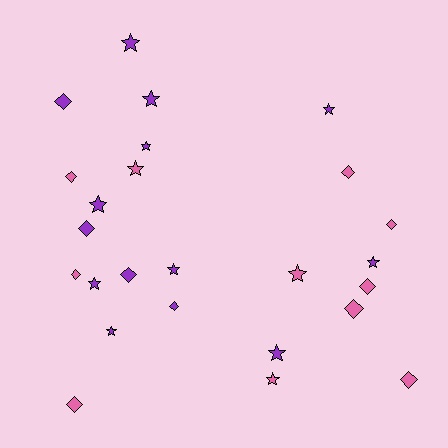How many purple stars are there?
There are 10 purple stars.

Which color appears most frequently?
Purple, with 14 objects.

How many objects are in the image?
There are 25 objects.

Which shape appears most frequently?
Star, with 13 objects.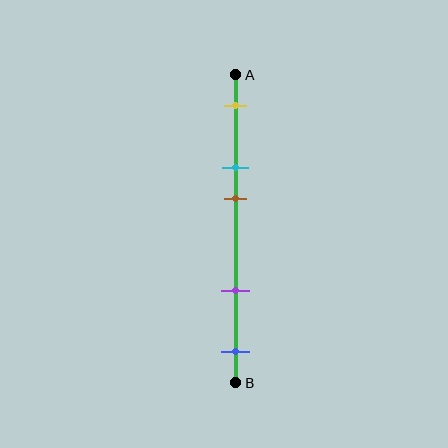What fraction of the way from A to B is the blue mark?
The blue mark is approximately 90% (0.9) of the way from A to B.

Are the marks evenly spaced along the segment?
No, the marks are not evenly spaced.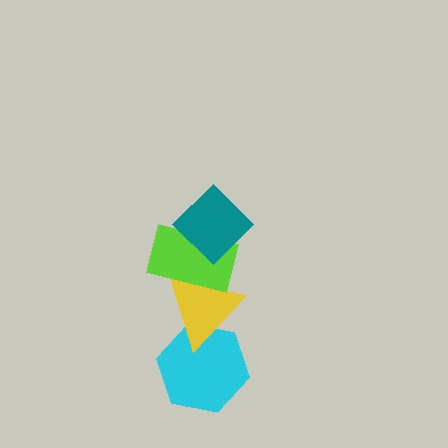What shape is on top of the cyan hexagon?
The yellow triangle is on top of the cyan hexagon.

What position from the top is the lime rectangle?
The lime rectangle is 2nd from the top.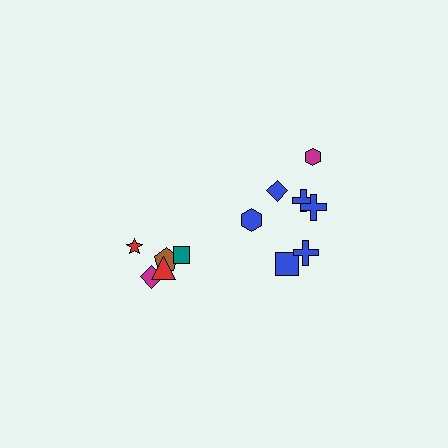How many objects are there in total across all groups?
There are 12 objects.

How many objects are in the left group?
There are 5 objects.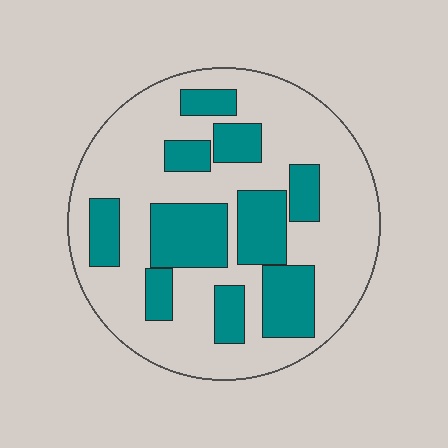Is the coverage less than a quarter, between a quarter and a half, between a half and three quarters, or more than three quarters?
Between a quarter and a half.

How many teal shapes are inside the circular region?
10.